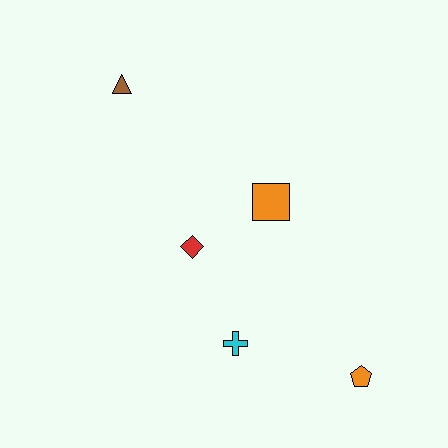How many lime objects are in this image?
There are no lime objects.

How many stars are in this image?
There are no stars.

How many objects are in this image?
There are 5 objects.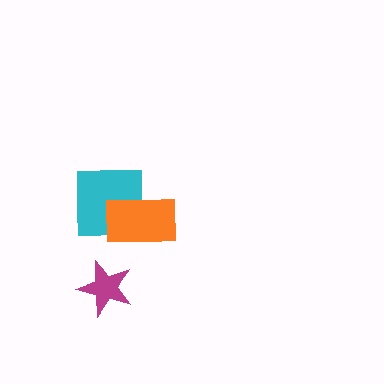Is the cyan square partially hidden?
Yes, it is partially covered by another shape.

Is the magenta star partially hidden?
No, no other shape covers it.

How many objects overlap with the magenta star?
0 objects overlap with the magenta star.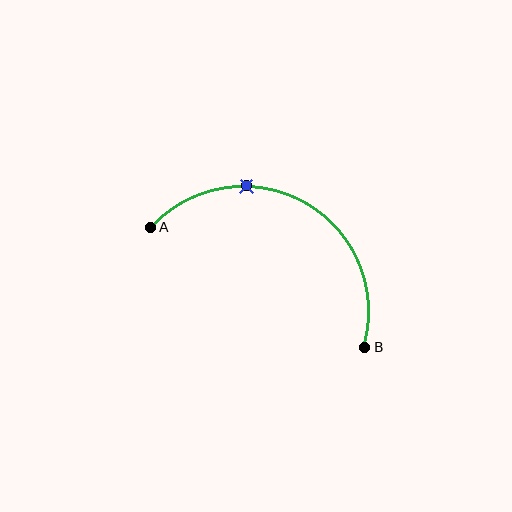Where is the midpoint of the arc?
The arc midpoint is the point on the curve farthest from the straight line joining A and B. It sits above that line.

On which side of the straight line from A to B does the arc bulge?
The arc bulges above the straight line connecting A and B.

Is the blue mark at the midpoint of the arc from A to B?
No. The blue mark lies on the arc but is closer to endpoint A. The arc midpoint would be at the point on the curve equidistant along the arc from both A and B.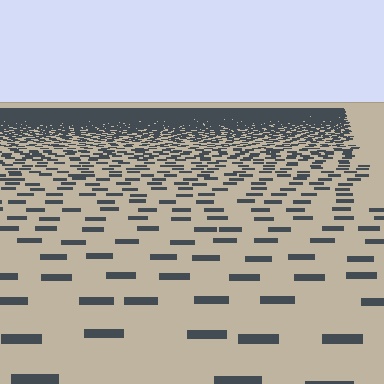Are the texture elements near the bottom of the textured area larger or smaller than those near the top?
Larger. Near the bottom, elements are closer to the viewer and appear at a bigger on-screen size.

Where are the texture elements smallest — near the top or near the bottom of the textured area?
Near the top.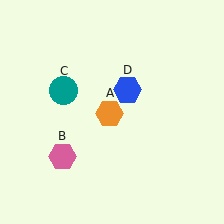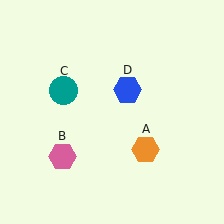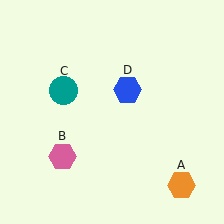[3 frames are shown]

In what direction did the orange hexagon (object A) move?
The orange hexagon (object A) moved down and to the right.